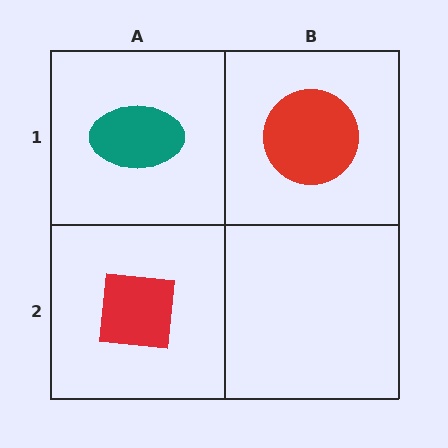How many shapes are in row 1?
2 shapes.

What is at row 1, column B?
A red circle.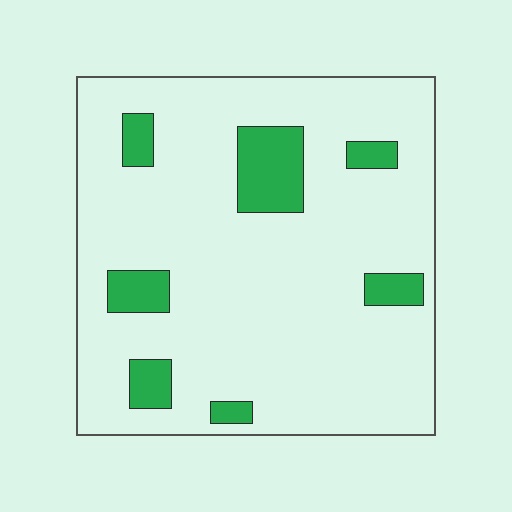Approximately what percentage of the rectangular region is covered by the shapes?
Approximately 15%.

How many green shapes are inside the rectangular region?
7.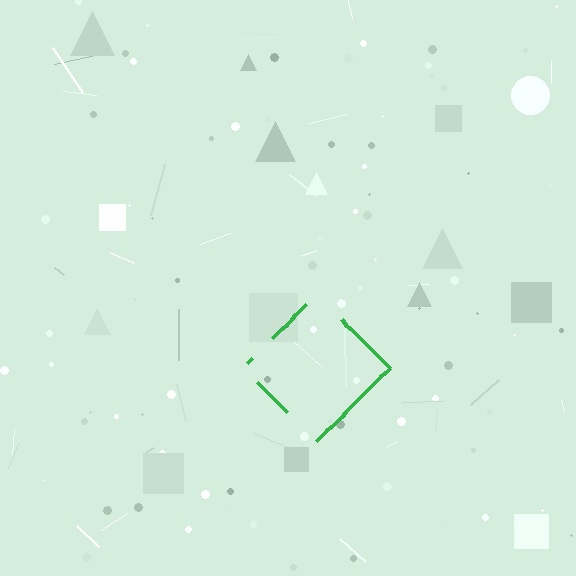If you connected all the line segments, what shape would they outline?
They would outline a diamond.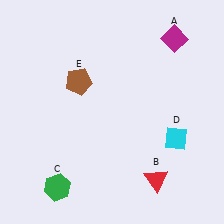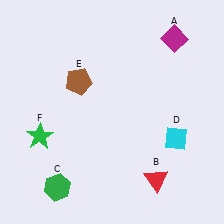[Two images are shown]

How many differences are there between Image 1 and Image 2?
There is 1 difference between the two images.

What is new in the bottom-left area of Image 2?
A green star (F) was added in the bottom-left area of Image 2.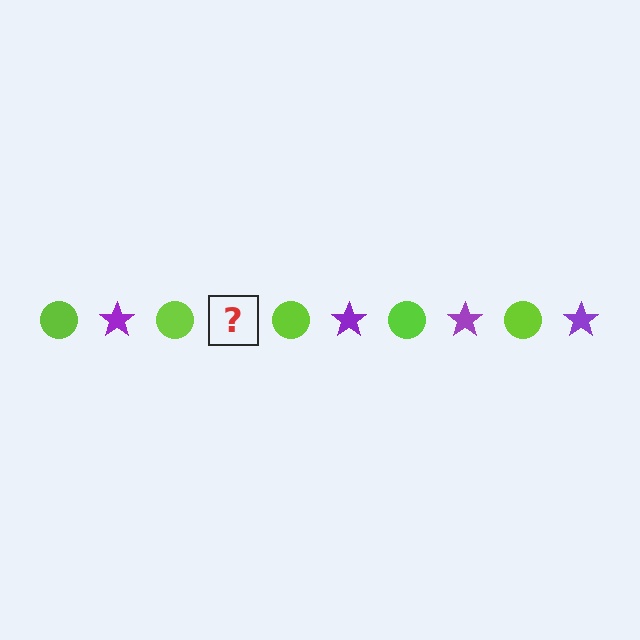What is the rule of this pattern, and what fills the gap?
The rule is that the pattern alternates between lime circle and purple star. The gap should be filled with a purple star.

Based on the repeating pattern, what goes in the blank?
The blank should be a purple star.